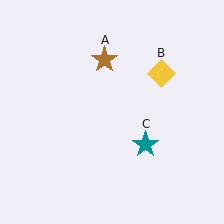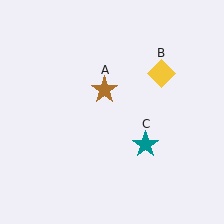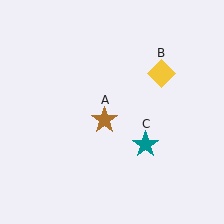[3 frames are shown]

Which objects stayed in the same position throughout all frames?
Yellow diamond (object B) and teal star (object C) remained stationary.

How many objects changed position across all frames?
1 object changed position: brown star (object A).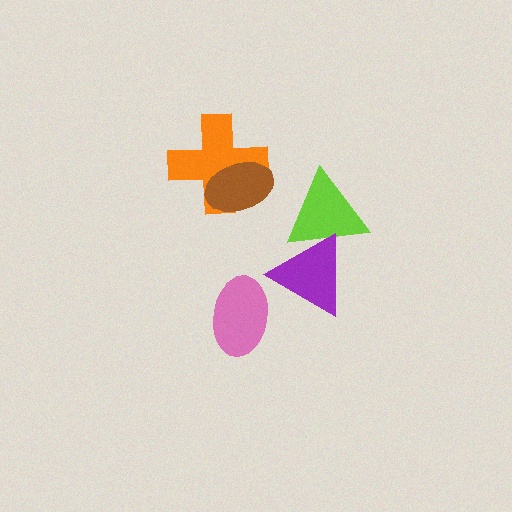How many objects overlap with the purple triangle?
1 object overlaps with the purple triangle.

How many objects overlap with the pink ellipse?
0 objects overlap with the pink ellipse.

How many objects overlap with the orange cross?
1 object overlaps with the orange cross.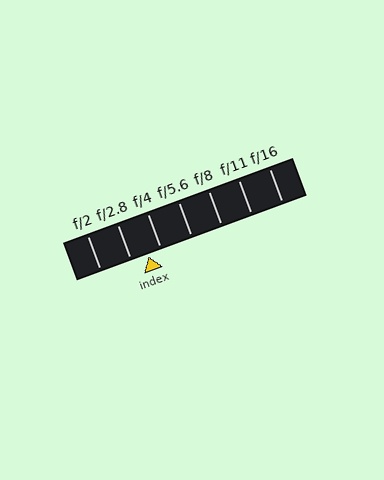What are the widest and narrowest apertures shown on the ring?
The widest aperture shown is f/2 and the narrowest is f/16.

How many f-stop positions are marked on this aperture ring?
There are 7 f-stop positions marked.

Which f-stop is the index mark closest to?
The index mark is closest to f/4.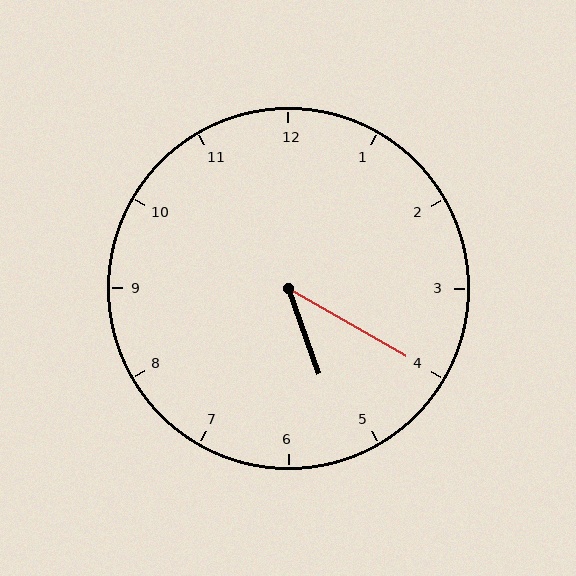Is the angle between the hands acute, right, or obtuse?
It is acute.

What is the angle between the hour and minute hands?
Approximately 40 degrees.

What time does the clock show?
5:20.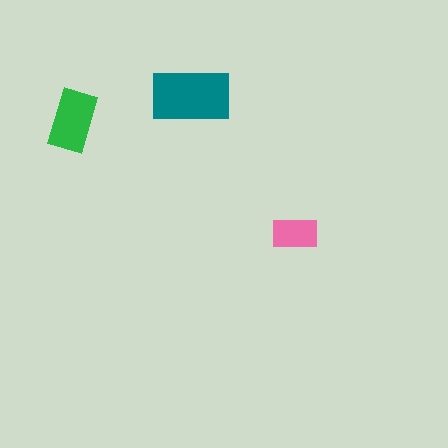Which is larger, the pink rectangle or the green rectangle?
The green one.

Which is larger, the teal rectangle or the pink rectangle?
The teal one.